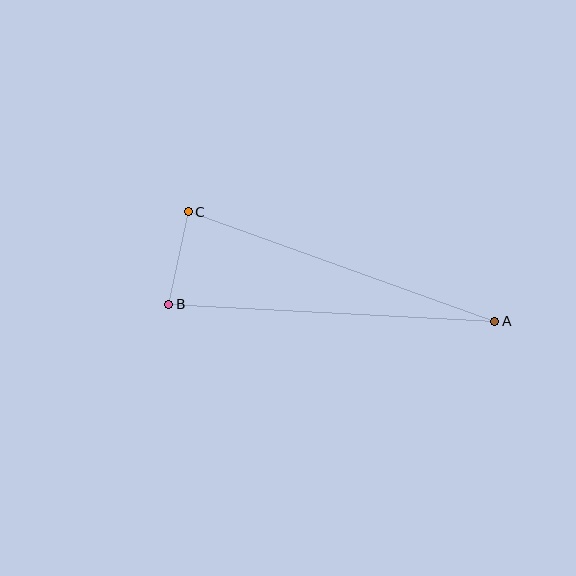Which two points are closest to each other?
Points B and C are closest to each other.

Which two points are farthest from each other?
Points A and B are farthest from each other.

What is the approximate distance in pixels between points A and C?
The distance between A and C is approximately 326 pixels.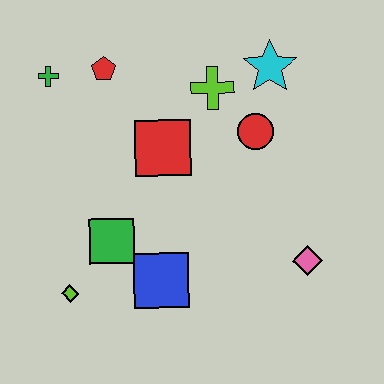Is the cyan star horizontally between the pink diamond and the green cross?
Yes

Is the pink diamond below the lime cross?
Yes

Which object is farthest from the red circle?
The lime diamond is farthest from the red circle.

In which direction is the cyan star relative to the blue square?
The cyan star is above the blue square.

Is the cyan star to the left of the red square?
No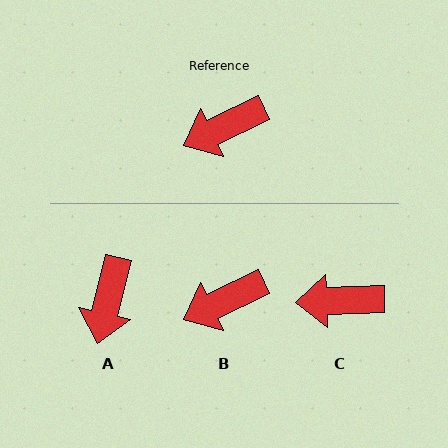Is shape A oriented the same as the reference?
No, it is off by about 51 degrees.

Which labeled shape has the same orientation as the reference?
B.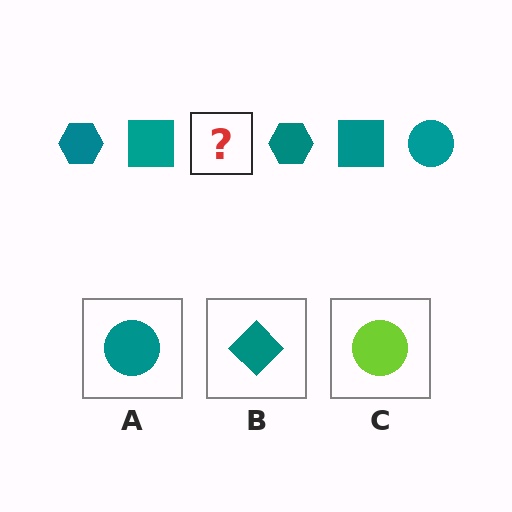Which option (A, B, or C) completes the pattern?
A.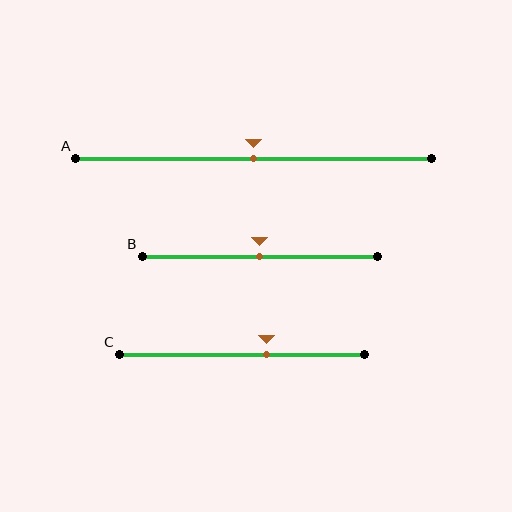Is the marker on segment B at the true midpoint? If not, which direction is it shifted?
Yes, the marker on segment B is at the true midpoint.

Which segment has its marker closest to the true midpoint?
Segment A has its marker closest to the true midpoint.